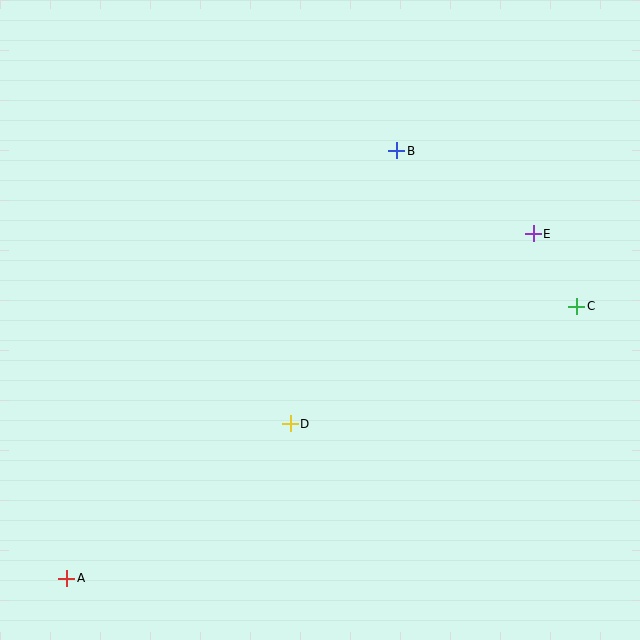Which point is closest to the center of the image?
Point D at (290, 424) is closest to the center.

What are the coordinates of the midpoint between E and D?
The midpoint between E and D is at (412, 329).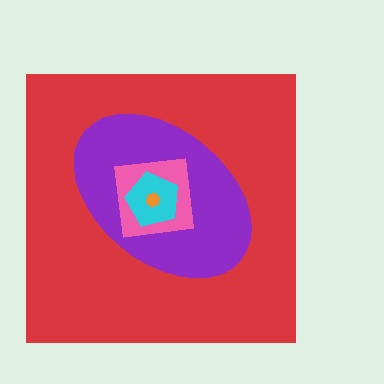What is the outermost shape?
The red square.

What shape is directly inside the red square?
The purple ellipse.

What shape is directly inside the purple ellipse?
The pink square.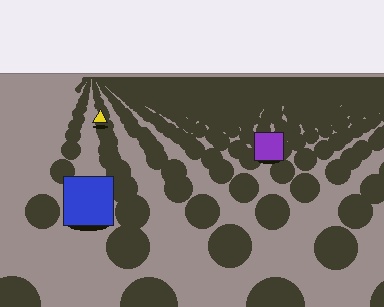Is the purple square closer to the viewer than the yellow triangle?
Yes. The purple square is closer — you can tell from the texture gradient: the ground texture is coarser near it.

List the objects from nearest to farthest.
From nearest to farthest: the blue square, the purple square, the yellow triangle.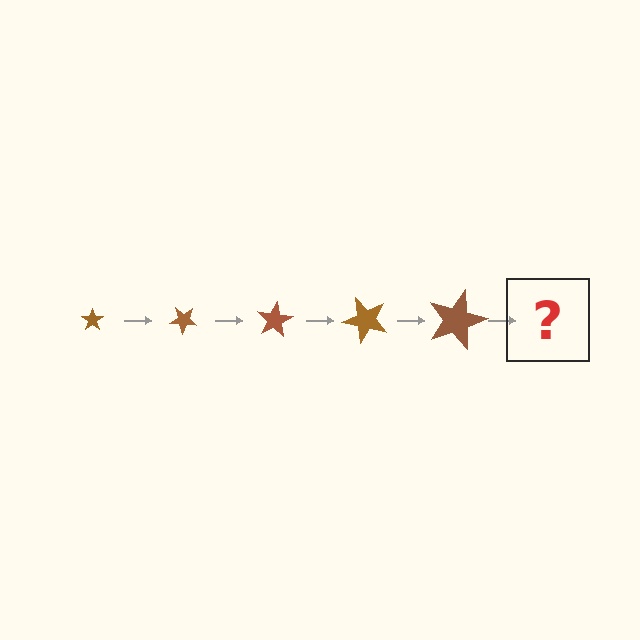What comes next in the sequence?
The next element should be a star, larger than the previous one and rotated 200 degrees from the start.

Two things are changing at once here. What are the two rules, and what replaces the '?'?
The two rules are that the star grows larger each step and it rotates 40 degrees each step. The '?' should be a star, larger than the previous one and rotated 200 degrees from the start.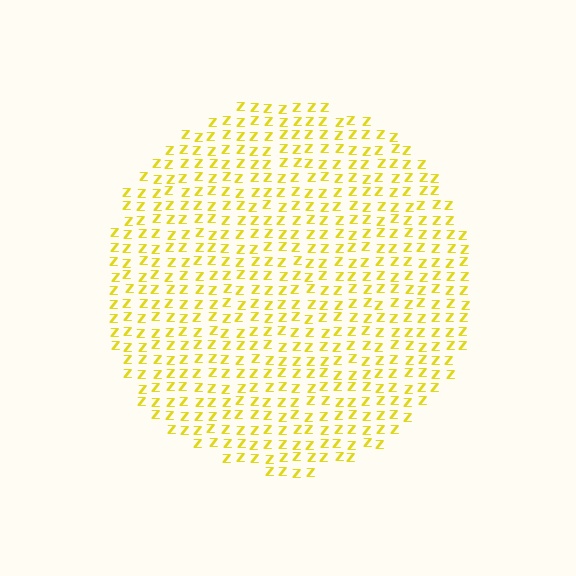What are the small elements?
The small elements are letter Z's.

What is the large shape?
The large shape is a circle.